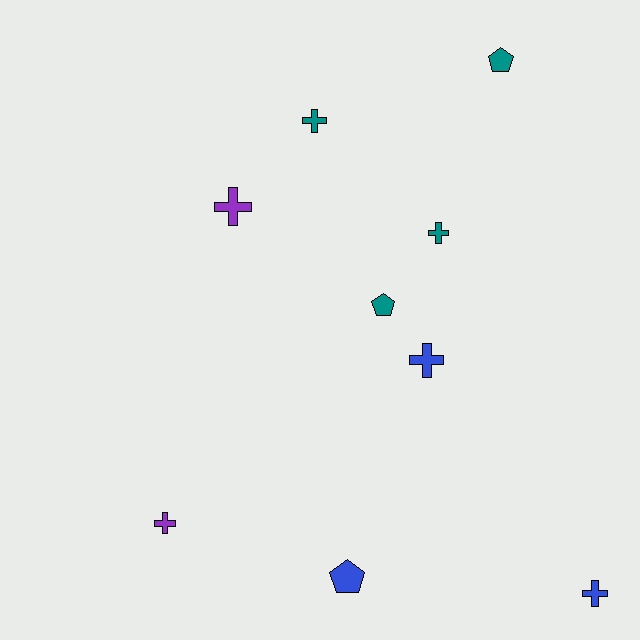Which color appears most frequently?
Teal, with 4 objects.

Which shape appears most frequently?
Cross, with 6 objects.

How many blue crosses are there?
There are 2 blue crosses.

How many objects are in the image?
There are 9 objects.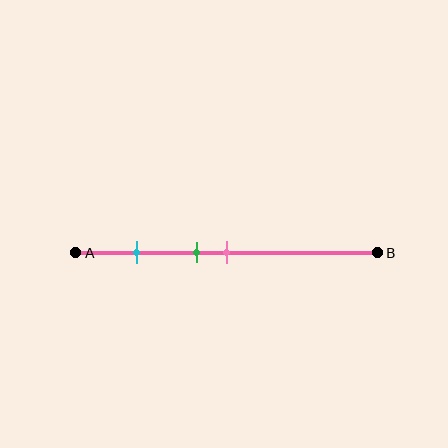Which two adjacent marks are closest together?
The green and pink marks are the closest adjacent pair.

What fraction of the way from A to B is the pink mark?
The pink mark is approximately 50% (0.5) of the way from A to B.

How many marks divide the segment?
There are 3 marks dividing the segment.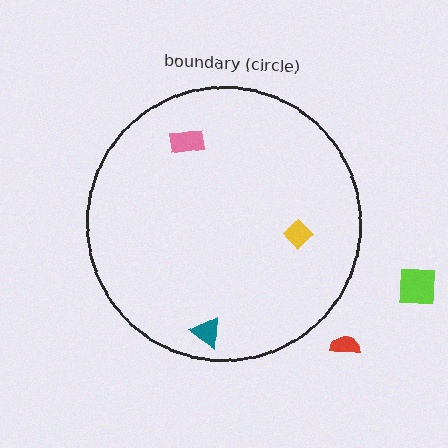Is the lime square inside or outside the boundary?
Outside.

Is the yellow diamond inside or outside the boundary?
Inside.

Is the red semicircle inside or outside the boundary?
Outside.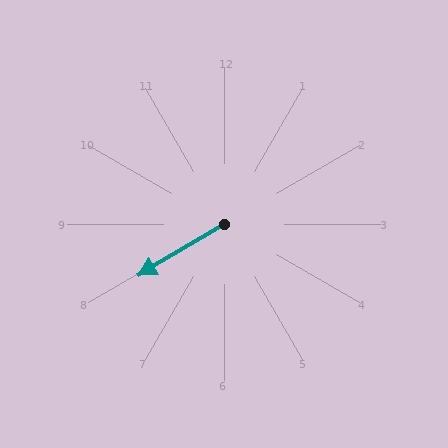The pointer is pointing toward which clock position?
Roughly 8 o'clock.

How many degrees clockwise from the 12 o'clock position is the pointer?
Approximately 239 degrees.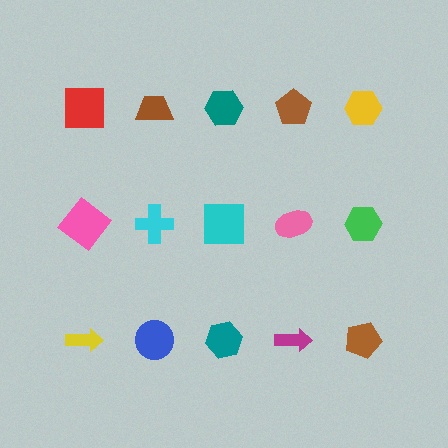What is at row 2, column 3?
A cyan square.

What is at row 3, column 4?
A magenta arrow.